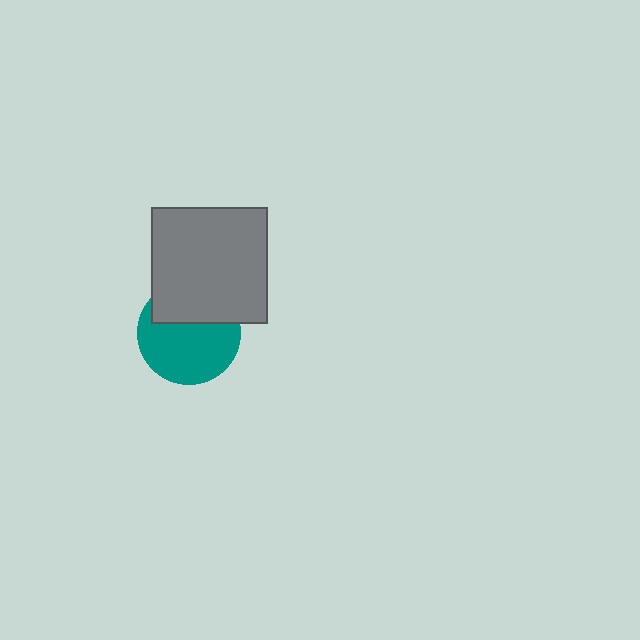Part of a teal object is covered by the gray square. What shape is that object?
It is a circle.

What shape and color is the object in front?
The object in front is a gray square.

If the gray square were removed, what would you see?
You would see the complete teal circle.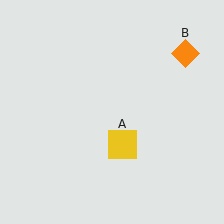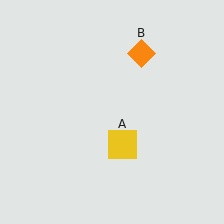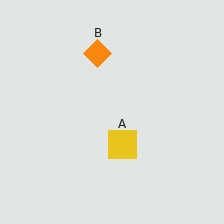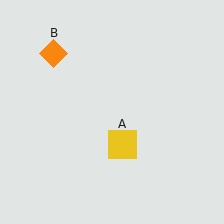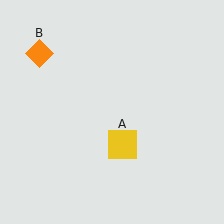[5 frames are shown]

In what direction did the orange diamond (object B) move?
The orange diamond (object B) moved left.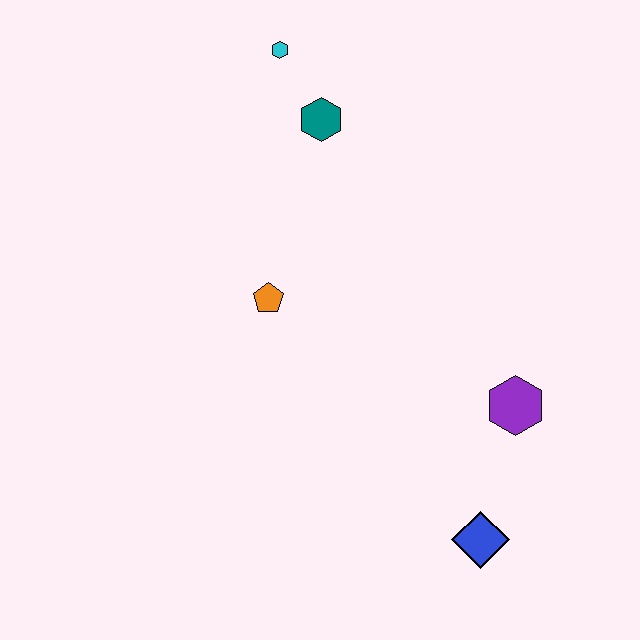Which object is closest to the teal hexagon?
The cyan hexagon is closest to the teal hexagon.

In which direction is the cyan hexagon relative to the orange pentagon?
The cyan hexagon is above the orange pentagon.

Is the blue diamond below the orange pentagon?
Yes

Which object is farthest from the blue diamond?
The cyan hexagon is farthest from the blue diamond.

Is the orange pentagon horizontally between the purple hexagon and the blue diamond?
No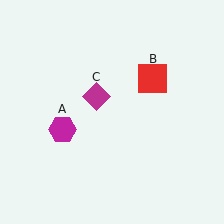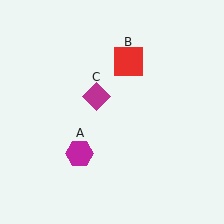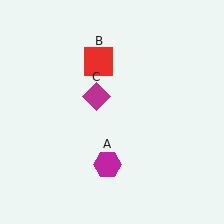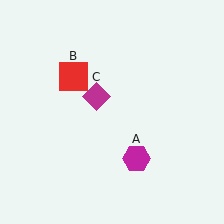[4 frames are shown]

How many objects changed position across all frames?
2 objects changed position: magenta hexagon (object A), red square (object B).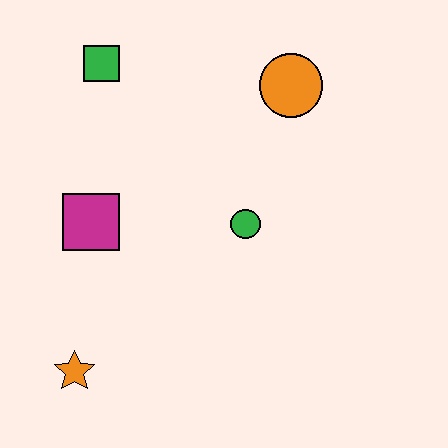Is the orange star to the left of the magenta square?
Yes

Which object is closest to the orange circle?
The green circle is closest to the orange circle.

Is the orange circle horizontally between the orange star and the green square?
No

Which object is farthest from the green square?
The orange star is farthest from the green square.